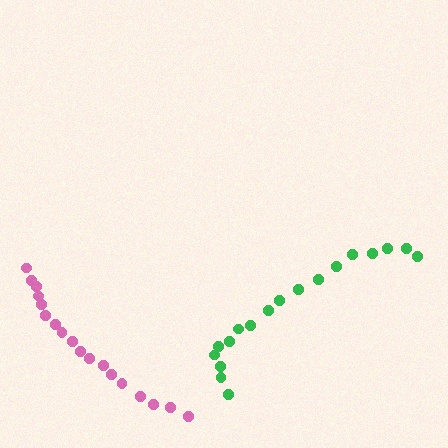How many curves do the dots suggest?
There are 2 distinct paths.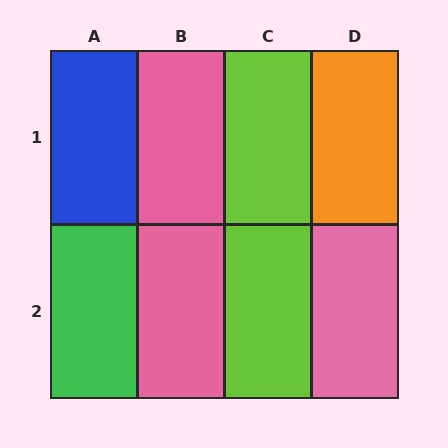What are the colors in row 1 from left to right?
Blue, pink, lime, orange.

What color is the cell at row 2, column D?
Pink.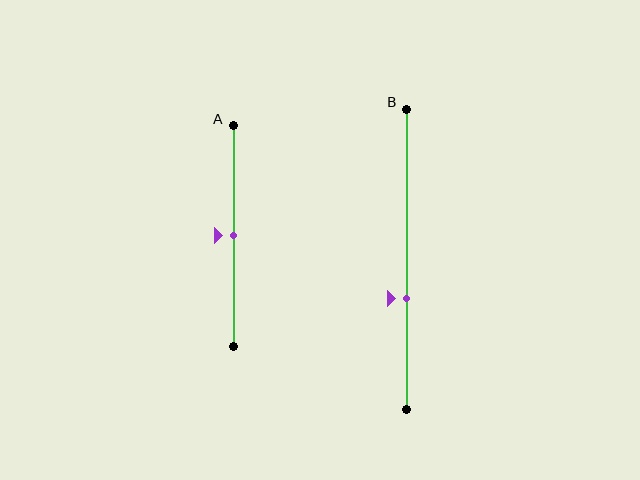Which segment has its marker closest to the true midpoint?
Segment A has its marker closest to the true midpoint.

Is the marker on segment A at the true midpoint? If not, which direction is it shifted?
Yes, the marker on segment A is at the true midpoint.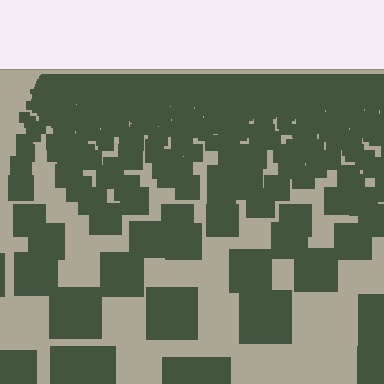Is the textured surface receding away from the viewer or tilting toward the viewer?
The surface is receding away from the viewer. Texture elements get smaller and denser toward the top.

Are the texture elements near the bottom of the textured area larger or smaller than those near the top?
Larger. Near the bottom, elements are closer to the viewer and appear at a bigger on-screen size.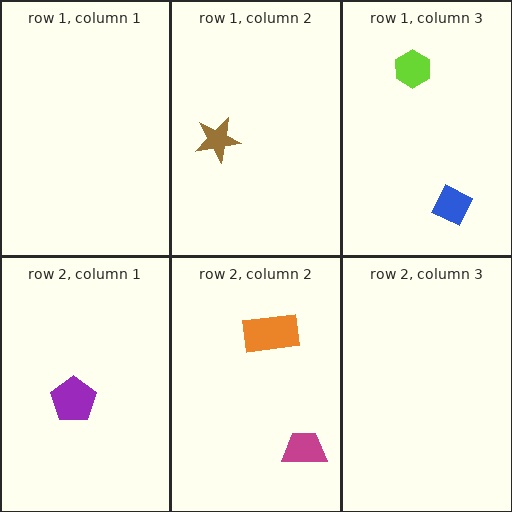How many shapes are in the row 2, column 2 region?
2.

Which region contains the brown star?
The row 1, column 2 region.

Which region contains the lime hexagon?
The row 1, column 3 region.